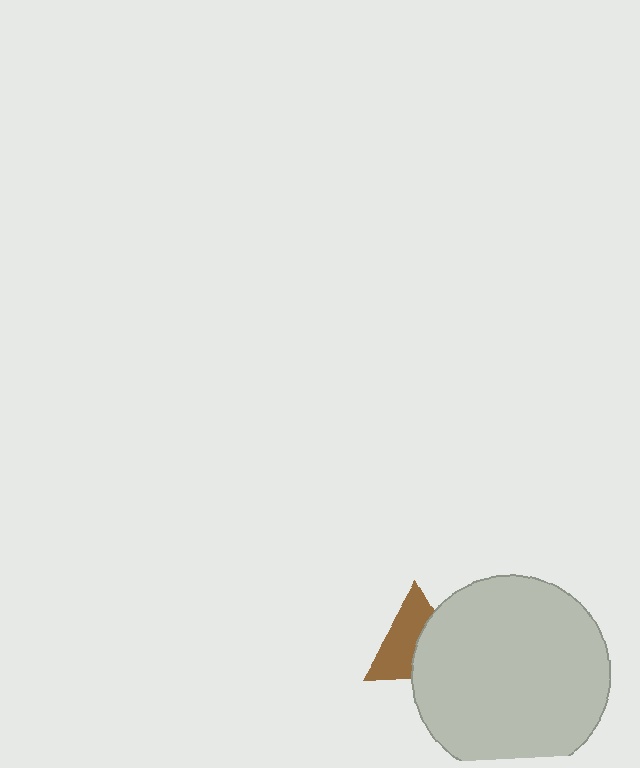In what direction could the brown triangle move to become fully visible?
The brown triangle could move left. That would shift it out from behind the light gray circle entirely.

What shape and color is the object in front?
The object in front is a light gray circle.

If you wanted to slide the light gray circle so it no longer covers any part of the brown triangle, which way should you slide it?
Slide it right — that is the most direct way to separate the two shapes.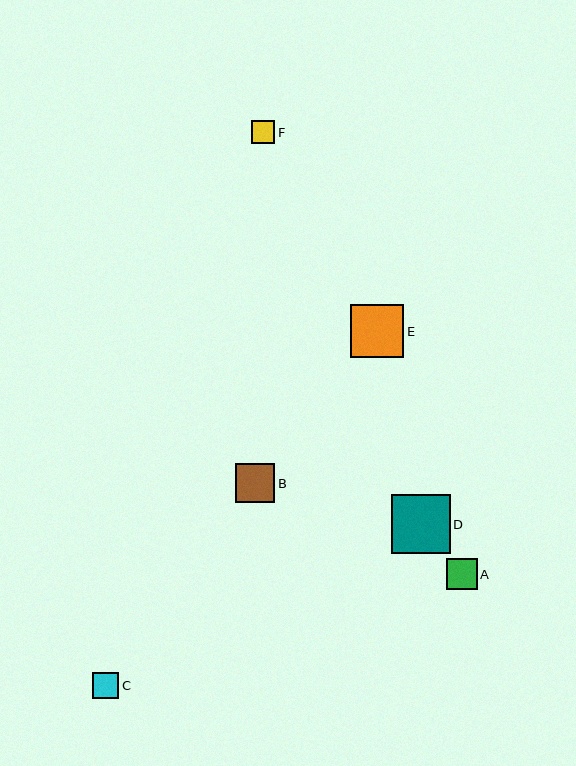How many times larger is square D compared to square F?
Square D is approximately 2.5 times the size of square F.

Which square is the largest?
Square D is the largest with a size of approximately 59 pixels.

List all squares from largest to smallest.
From largest to smallest: D, E, B, A, C, F.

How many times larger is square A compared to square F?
Square A is approximately 1.3 times the size of square F.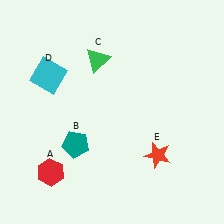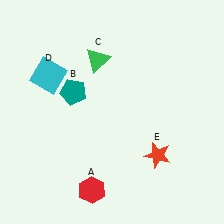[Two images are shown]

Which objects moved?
The objects that moved are: the red hexagon (A), the teal pentagon (B).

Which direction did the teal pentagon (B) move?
The teal pentagon (B) moved up.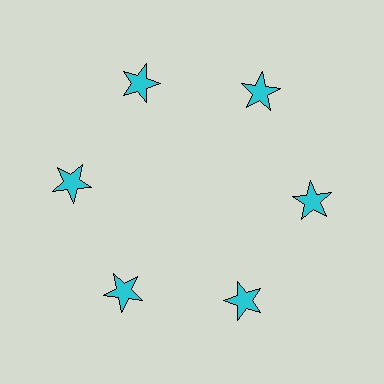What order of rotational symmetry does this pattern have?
This pattern has 6-fold rotational symmetry.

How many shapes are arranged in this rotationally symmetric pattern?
There are 6 shapes, arranged in 6 groups of 1.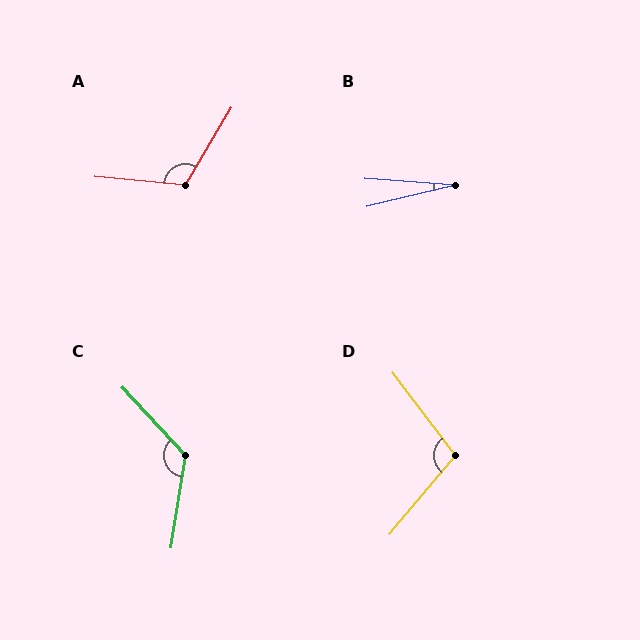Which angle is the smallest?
B, at approximately 18 degrees.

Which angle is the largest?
C, at approximately 128 degrees.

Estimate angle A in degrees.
Approximately 116 degrees.